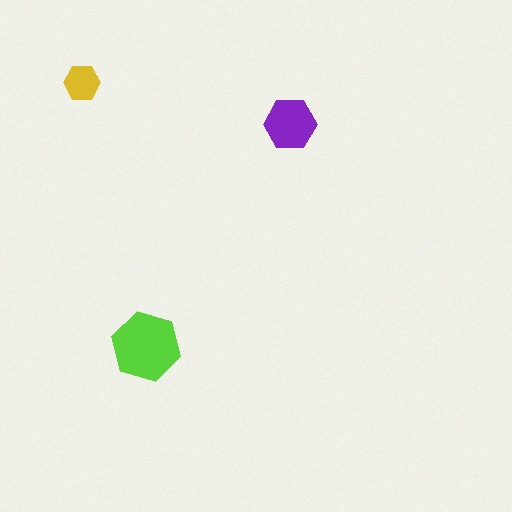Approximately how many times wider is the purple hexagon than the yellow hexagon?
About 1.5 times wider.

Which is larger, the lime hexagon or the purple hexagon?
The lime one.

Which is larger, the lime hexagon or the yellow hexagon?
The lime one.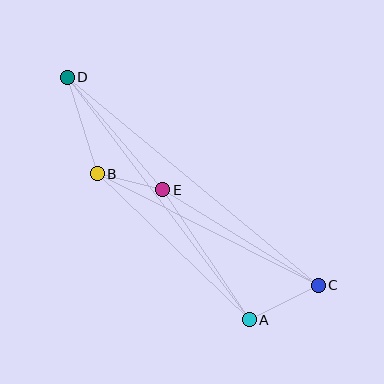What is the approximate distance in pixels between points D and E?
The distance between D and E is approximately 147 pixels.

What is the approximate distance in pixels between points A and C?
The distance between A and C is approximately 77 pixels.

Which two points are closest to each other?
Points B and E are closest to each other.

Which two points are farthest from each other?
Points C and D are farthest from each other.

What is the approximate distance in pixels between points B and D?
The distance between B and D is approximately 101 pixels.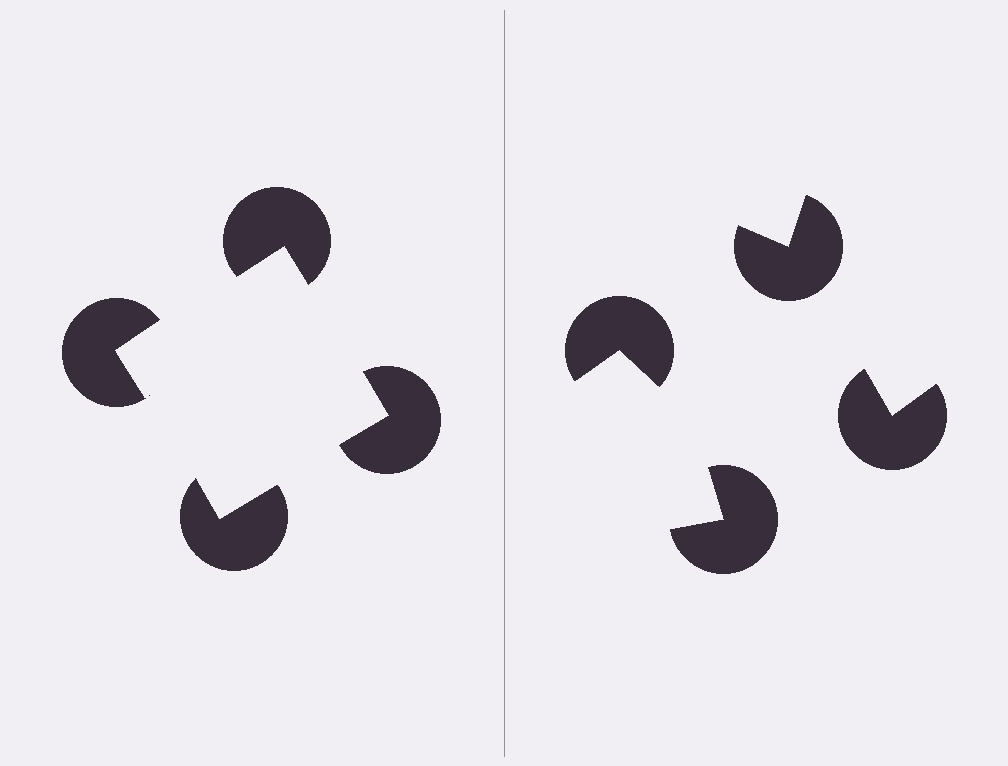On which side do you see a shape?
An illusory square appears on the left side. On the right side the wedge cuts are rotated, so no coherent shape forms.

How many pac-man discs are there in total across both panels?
8 — 4 on each side.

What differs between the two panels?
The pac-man discs are positioned identically on both sides; only the wedge orientations differ. On the left they align to a square; on the right they are misaligned.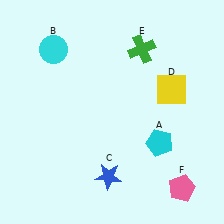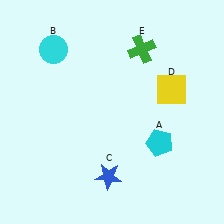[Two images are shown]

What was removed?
The pink pentagon (F) was removed in Image 2.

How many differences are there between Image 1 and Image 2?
There is 1 difference between the two images.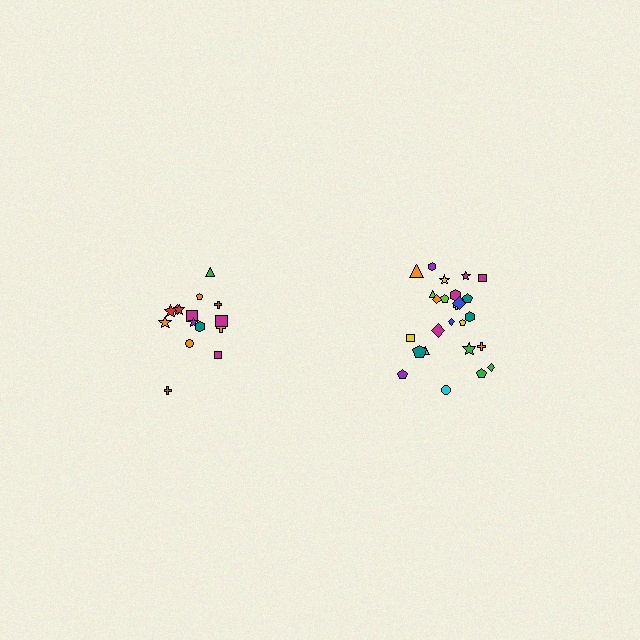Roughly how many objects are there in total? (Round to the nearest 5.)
Roughly 40 objects in total.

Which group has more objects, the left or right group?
The right group.